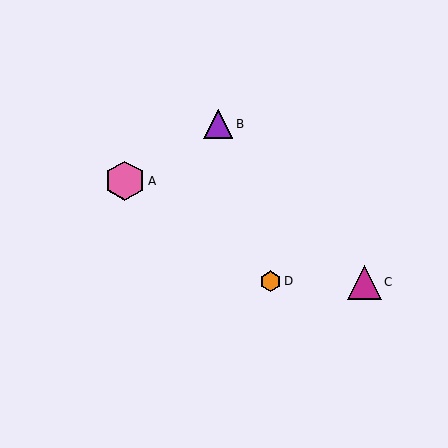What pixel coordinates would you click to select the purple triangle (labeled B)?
Click at (218, 124) to select the purple triangle B.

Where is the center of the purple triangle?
The center of the purple triangle is at (218, 124).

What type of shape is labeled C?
Shape C is a magenta triangle.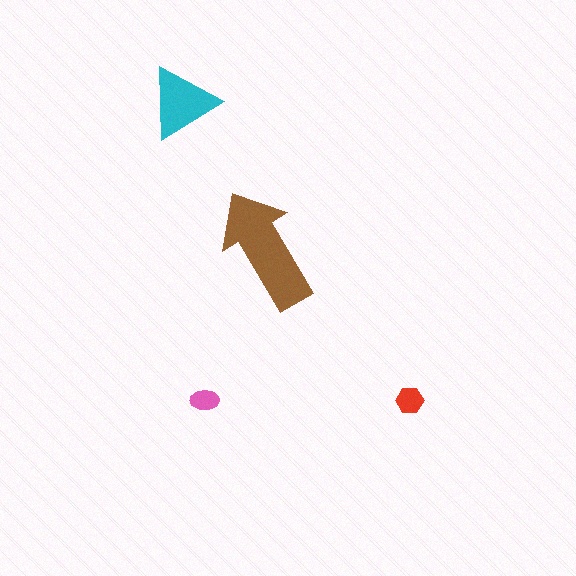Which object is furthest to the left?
The cyan triangle is leftmost.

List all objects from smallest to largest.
The pink ellipse, the red hexagon, the cyan triangle, the brown arrow.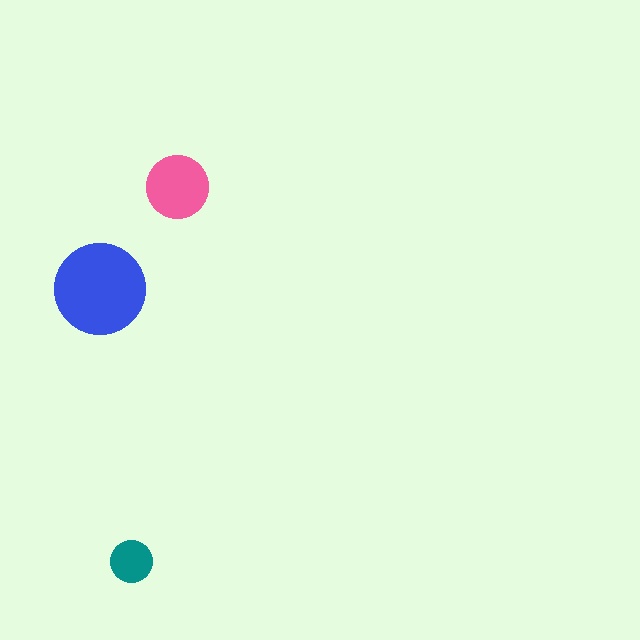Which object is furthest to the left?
The blue circle is leftmost.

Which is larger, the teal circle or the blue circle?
The blue one.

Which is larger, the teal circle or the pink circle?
The pink one.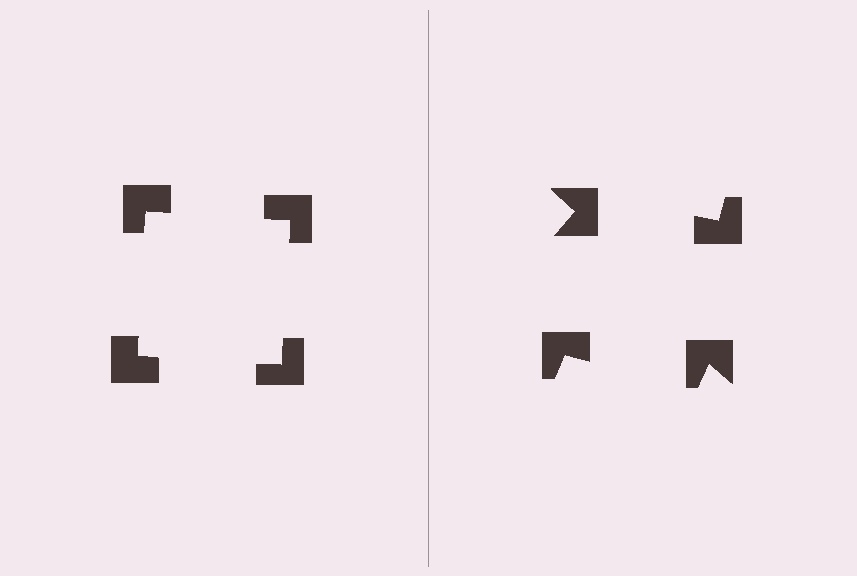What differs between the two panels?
The notched squares are positioned identically on both sides; only the wedge orientations differ. On the left they align to a square; on the right they are misaligned.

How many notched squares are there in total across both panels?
8 — 4 on each side.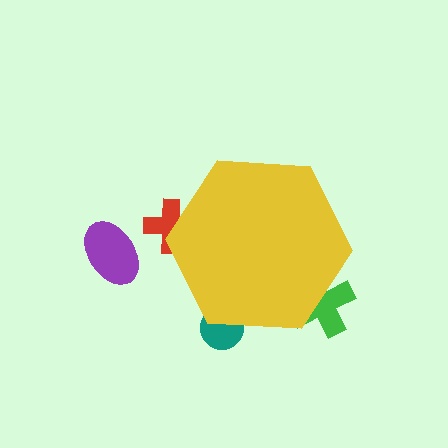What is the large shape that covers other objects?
A yellow hexagon.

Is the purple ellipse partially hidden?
No, the purple ellipse is fully visible.